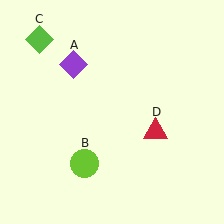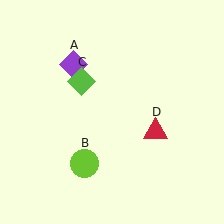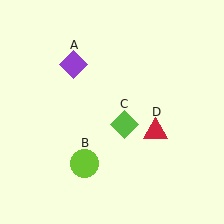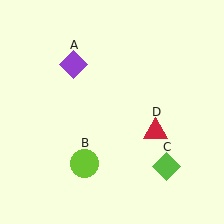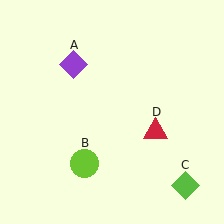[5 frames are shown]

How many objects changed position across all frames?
1 object changed position: lime diamond (object C).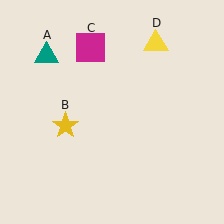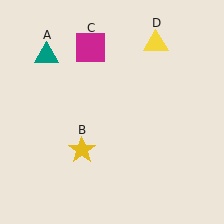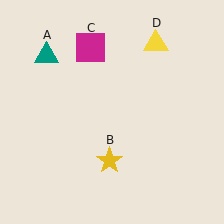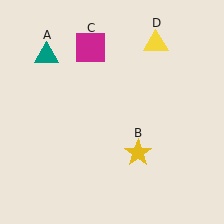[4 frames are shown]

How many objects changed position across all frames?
1 object changed position: yellow star (object B).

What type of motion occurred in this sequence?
The yellow star (object B) rotated counterclockwise around the center of the scene.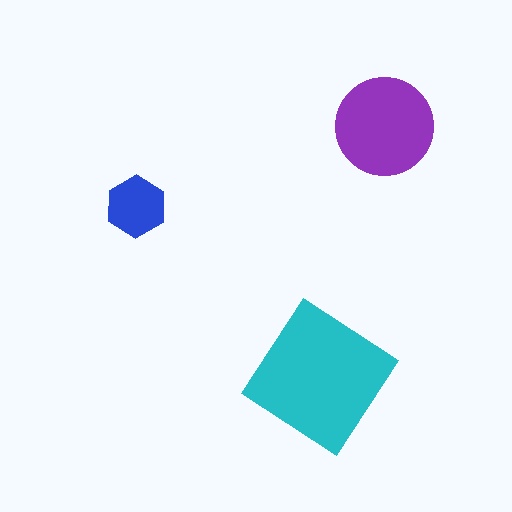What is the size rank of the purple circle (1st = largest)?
2nd.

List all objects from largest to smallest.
The cyan diamond, the purple circle, the blue hexagon.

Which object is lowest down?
The cyan diamond is bottommost.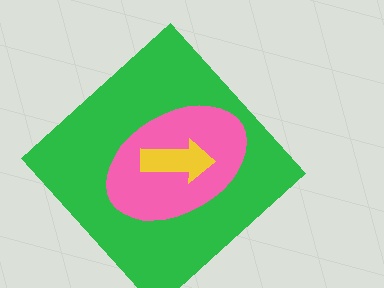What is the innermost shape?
The yellow arrow.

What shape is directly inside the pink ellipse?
The yellow arrow.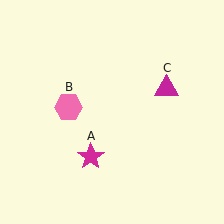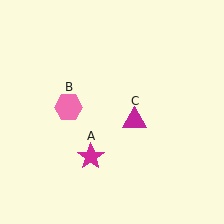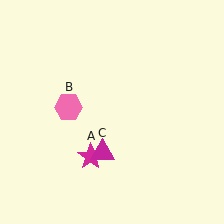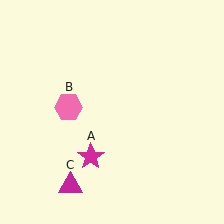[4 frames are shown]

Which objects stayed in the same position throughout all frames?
Magenta star (object A) and pink hexagon (object B) remained stationary.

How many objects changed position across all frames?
1 object changed position: magenta triangle (object C).